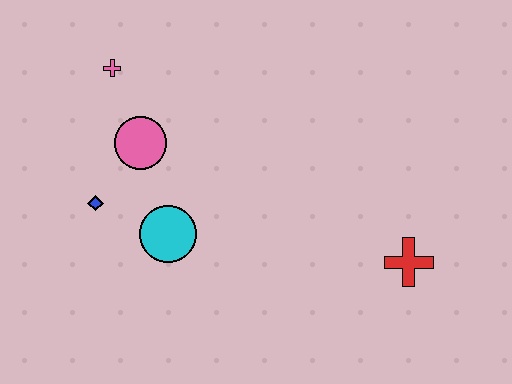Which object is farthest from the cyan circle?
The red cross is farthest from the cyan circle.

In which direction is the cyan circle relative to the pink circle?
The cyan circle is below the pink circle.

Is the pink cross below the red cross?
No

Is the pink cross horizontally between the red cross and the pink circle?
No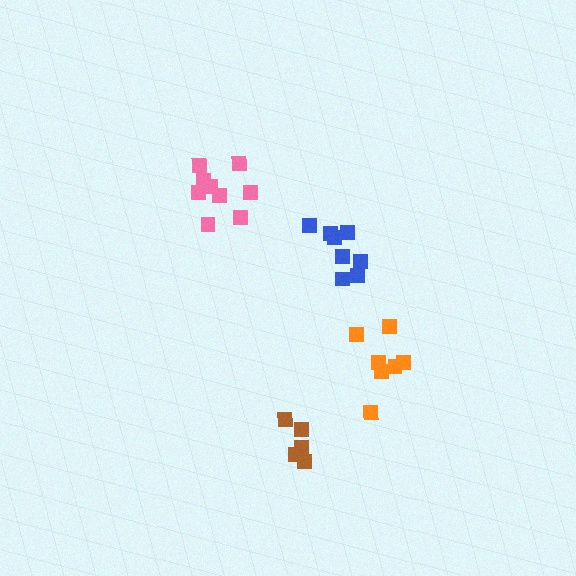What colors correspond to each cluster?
The clusters are colored: pink, orange, brown, blue.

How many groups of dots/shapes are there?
There are 4 groups.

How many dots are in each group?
Group 1: 9 dots, Group 2: 7 dots, Group 3: 5 dots, Group 4: 8 dots (29 total).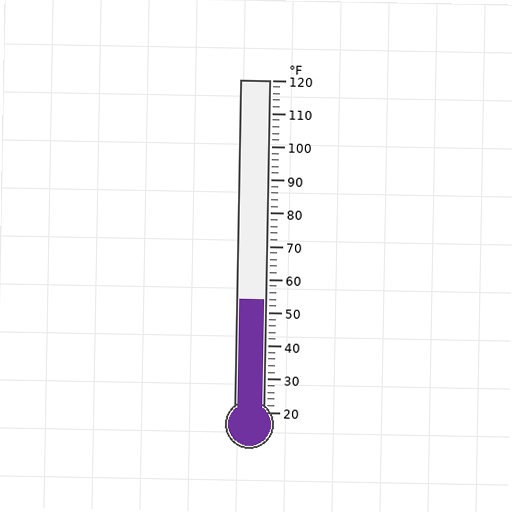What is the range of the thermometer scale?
The thermometer scale ranges from 20°F to 120°F.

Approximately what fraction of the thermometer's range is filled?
The thermometer is filled to approximately 35% of its range.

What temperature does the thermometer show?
The thermometer shows approximately 54°F.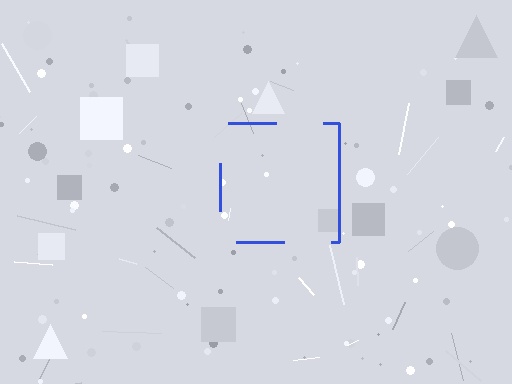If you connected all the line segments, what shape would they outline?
They would outline a square.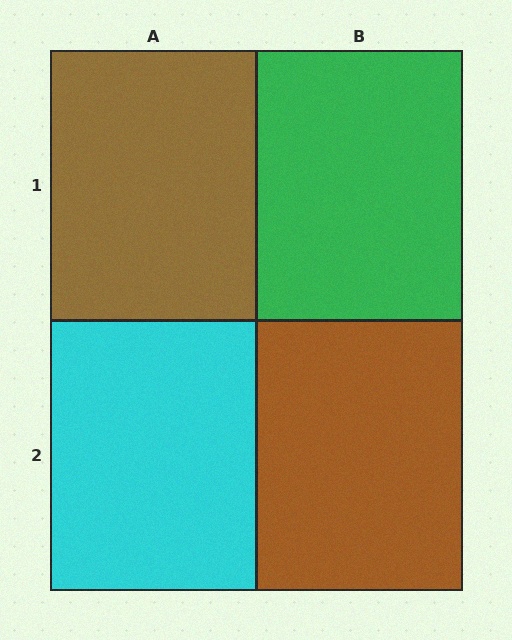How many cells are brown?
2 cells are brown.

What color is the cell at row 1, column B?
Green.